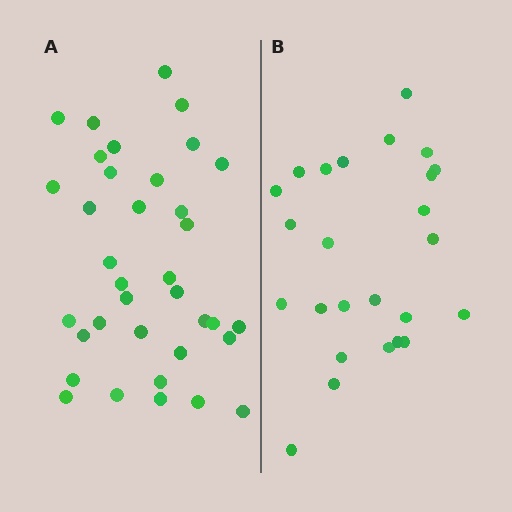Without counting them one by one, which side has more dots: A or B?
Region A (the left region) has more dots.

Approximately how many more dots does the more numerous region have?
Region A has roughly 12 or so more dots than region B.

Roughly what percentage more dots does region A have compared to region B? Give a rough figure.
About 45% more.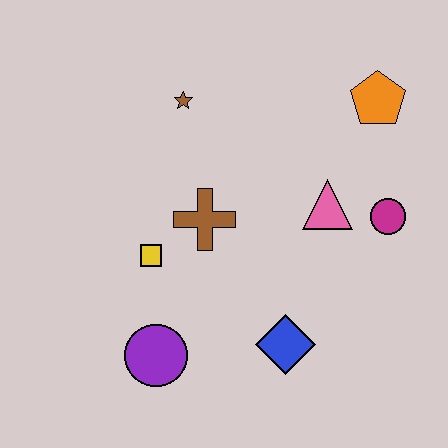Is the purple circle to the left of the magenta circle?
Yes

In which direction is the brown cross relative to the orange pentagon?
The brown cross is to the left of the orange pentagon.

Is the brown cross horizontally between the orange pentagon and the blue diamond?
No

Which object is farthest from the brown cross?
The orange pentagon is farthest from the brown cross.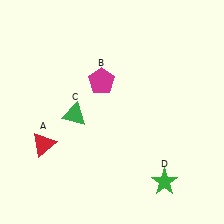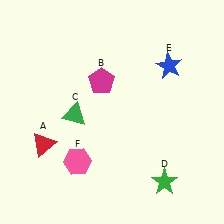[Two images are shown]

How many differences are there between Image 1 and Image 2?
There are 2 differences between the two images.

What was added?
A blue star (E), a pink hexagon (F) were added in Image 2.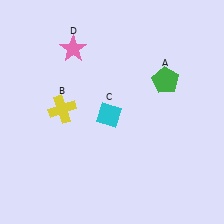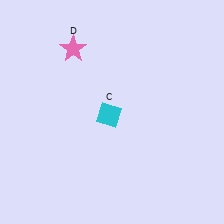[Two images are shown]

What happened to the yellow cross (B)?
The yellow cross (B) was removed in Image 2. It was in the top-left area of Image 1.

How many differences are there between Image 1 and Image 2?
There are 2 differences between the two images.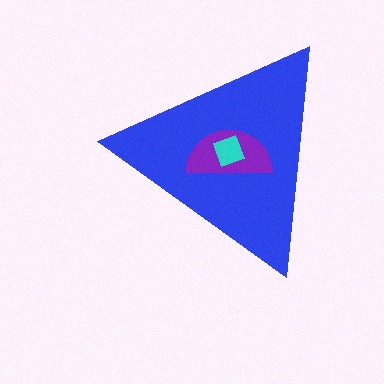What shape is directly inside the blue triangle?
The purple semicircle.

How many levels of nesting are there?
3.